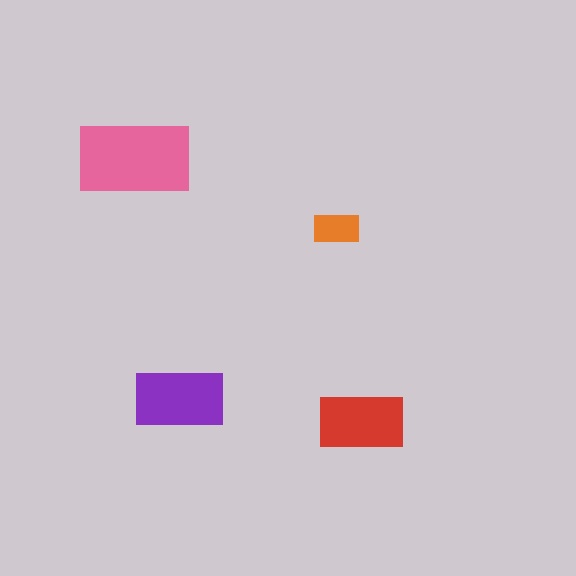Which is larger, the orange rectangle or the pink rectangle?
The pink one.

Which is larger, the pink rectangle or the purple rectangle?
The pink one.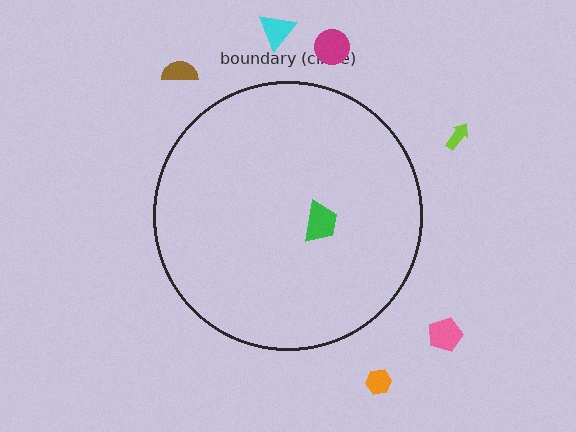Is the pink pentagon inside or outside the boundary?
Outside.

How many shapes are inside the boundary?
1 inside, 6 outside.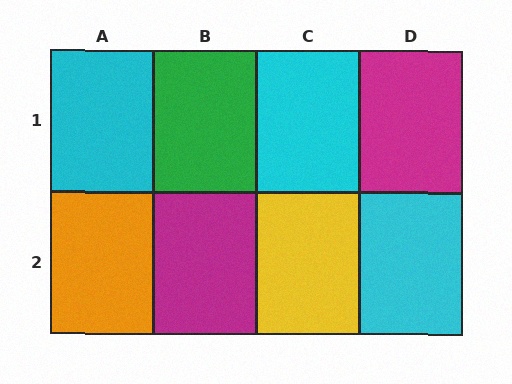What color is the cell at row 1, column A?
Cyan.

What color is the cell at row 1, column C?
Cyan.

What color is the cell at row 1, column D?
Magenta.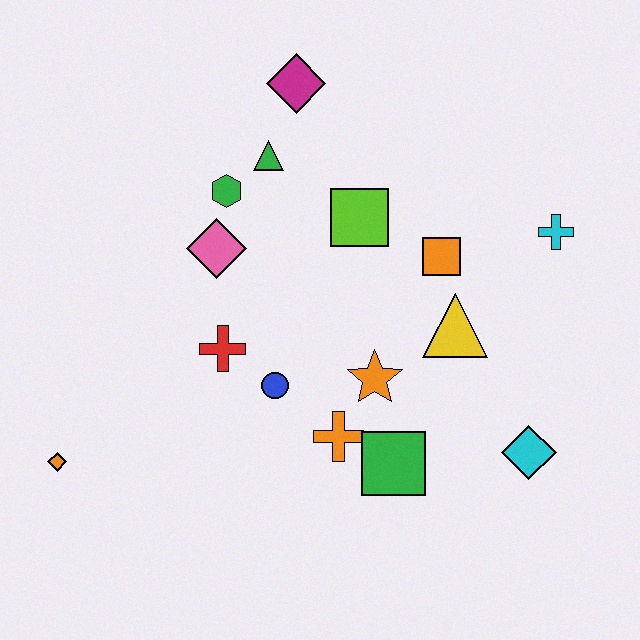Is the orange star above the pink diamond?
No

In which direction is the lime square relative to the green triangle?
The lime square is to the right of the green triangle.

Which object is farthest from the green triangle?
The cyan diamond is farthest from the green triangle.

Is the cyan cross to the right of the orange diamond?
Yes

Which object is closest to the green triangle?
The green hexagon is closest to the green triangle.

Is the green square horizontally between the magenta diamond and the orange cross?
No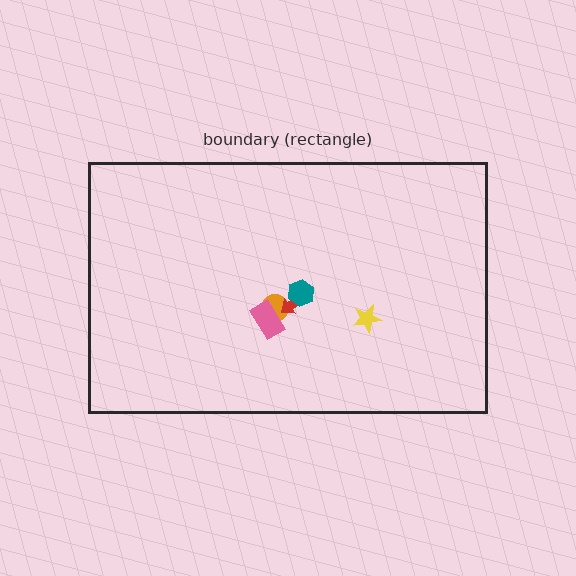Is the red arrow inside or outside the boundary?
Inside.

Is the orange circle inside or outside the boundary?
Inside.